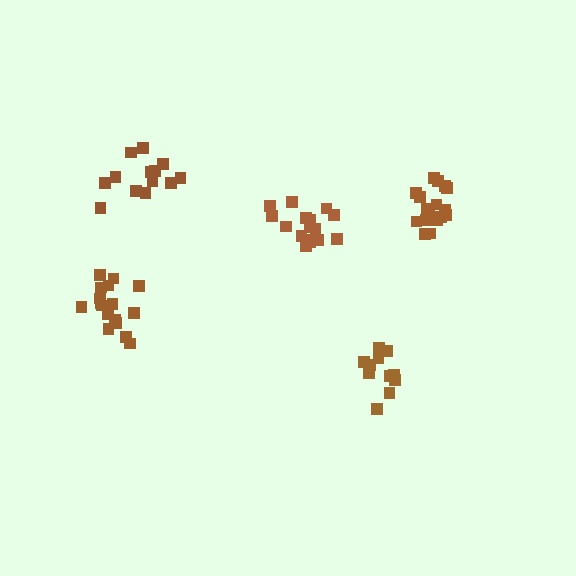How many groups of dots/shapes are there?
There are 5 groups.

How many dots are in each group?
Group 1: 17 dots, Group 2: 13 dots, Group 3: 11 dots, Group 4: 16 dots, Group 5: 17 dots (74 total).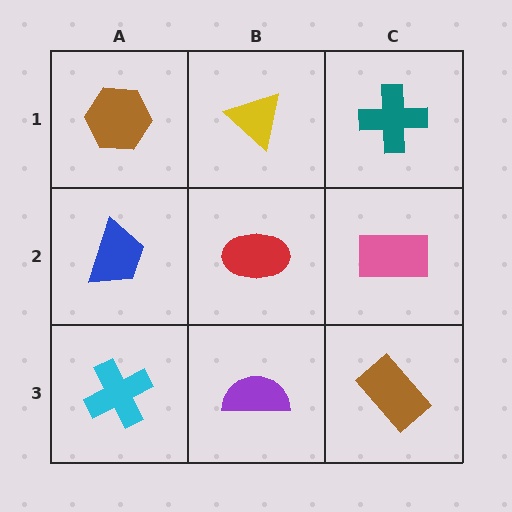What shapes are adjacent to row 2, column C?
A teal cross (row 1, column C), a brown rectangle (row 3, column C), a red ellipse (row 2, column B).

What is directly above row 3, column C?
A pink rectangle.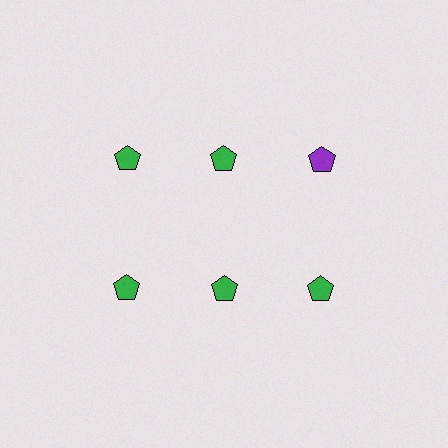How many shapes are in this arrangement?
There are 6 shapes arranged in a grid pattern.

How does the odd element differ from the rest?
It has a different color: purple instead of green.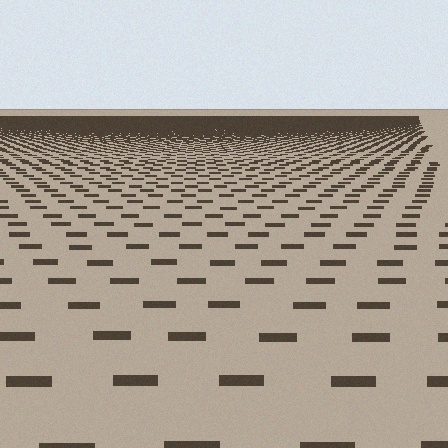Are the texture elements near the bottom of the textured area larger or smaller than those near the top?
Larger. Near the bottom, elements are closer to the viewer and appear at a bigger on-screen size.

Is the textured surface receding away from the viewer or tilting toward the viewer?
The surface is receding away from the viewer. Texture elements get smaller and denser toward the top.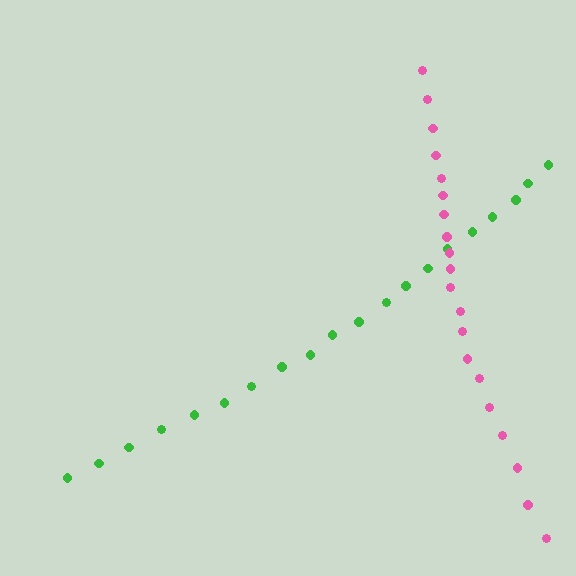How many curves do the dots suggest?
There are 2 distinct paths.